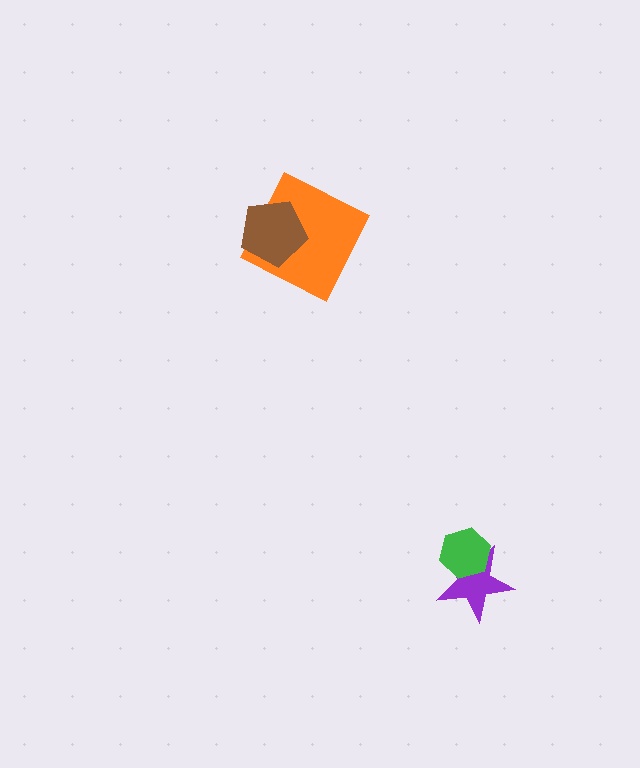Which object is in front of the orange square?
The brown pentagon is in front of the orange square.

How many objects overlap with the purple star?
1 object overlaps with the purple star.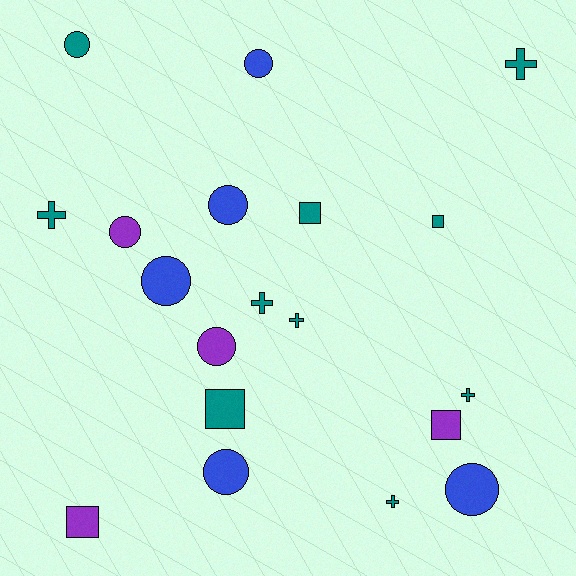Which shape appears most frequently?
Circle, with 8 objects.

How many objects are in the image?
There are 19 objects.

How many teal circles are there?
There is 1 teal circle.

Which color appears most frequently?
Teal, with 10 objects.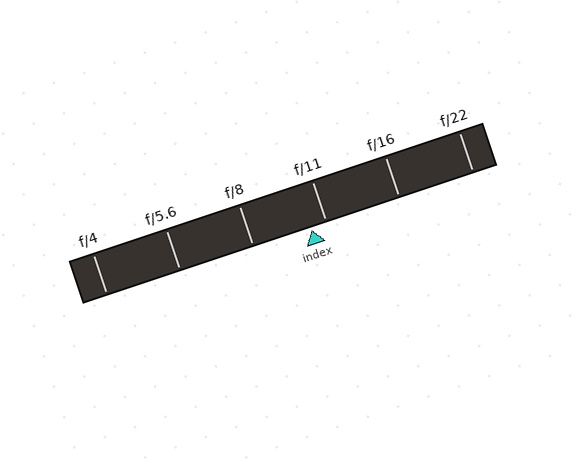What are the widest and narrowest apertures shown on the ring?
The widest aperture shown is f/4 and the narrowest is f/22.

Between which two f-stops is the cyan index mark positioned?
The index mark is between f/8 and f/11.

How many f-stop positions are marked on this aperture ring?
There are 6 f-stop positions marked.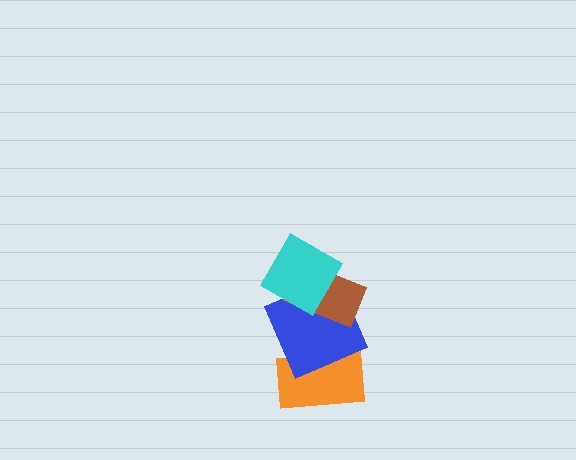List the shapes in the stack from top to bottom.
From top to bottom: the cyan diamond, the brown rectangle, the blue square, the orange rectangle.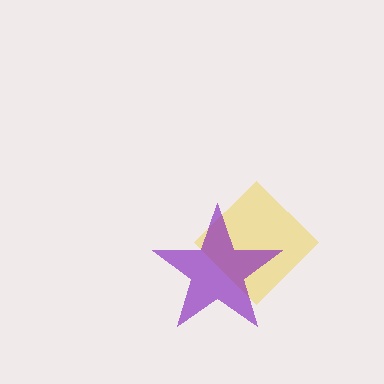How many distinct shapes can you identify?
There are 2 distinct shapes: a yellow diamond, a purple star.